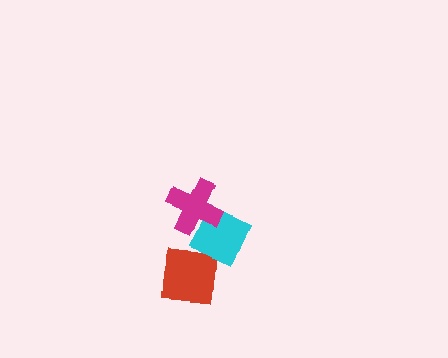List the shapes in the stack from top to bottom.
From top to bottom: the magenta cross, the cyan diamond, the red square.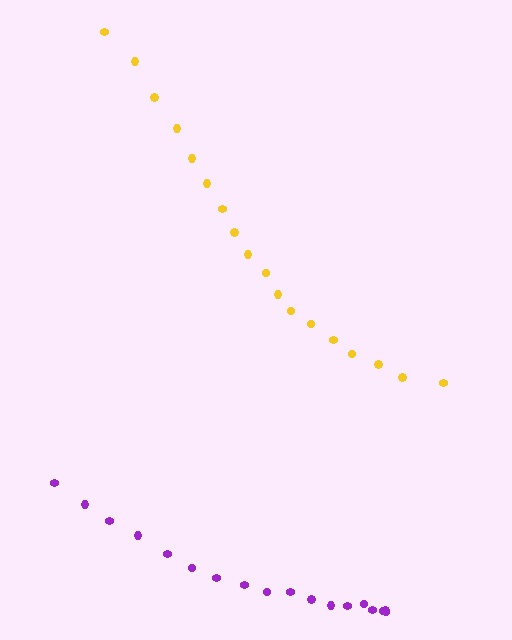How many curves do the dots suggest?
There are 2 distinct paths.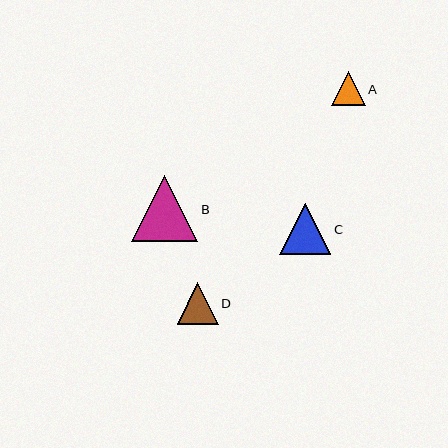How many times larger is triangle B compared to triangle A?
Triangle B is approximately 2.0 times the size of triangle A.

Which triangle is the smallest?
Triangle A is the smallest with a size of approximately 34 pixels.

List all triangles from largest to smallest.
From largest to smallest: B, C, D, A.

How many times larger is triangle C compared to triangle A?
Triangle C is approximately 1.5 times the size of triangle A.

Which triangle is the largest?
Triangle B is the largest with a size of approximately 66 pixels.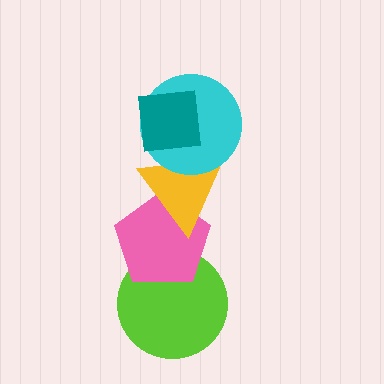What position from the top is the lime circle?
The lime circle is 5th from the top.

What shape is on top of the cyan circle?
The teal square is on top of the cyan circle.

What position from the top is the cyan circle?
The cyan circle is 2nd from the top.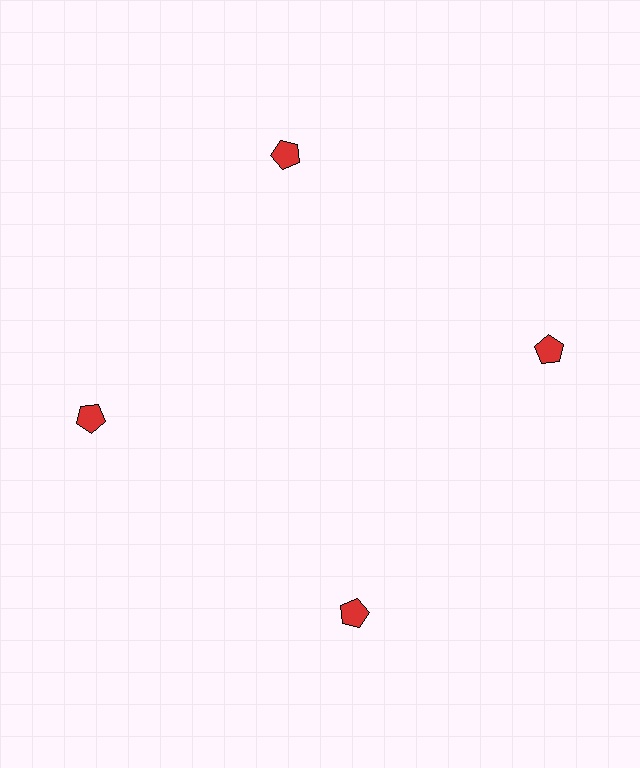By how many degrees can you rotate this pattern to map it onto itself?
The pattern maps onto itself every 90 degrees of rotation.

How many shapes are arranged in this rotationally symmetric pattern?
There are 4 shapes, arranged in 4 groups of 1.